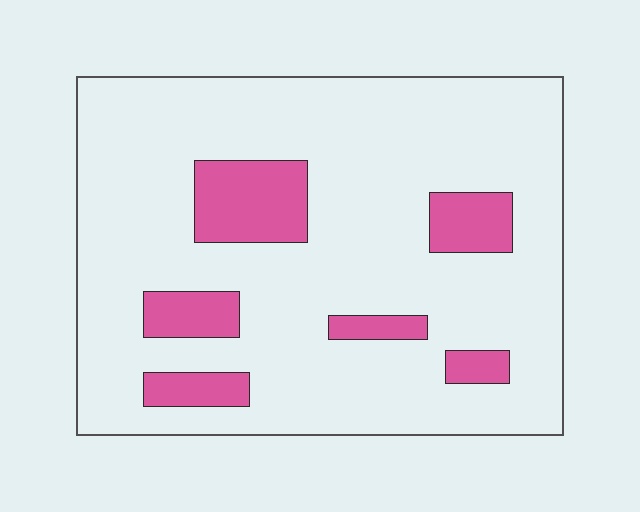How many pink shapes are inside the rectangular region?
6.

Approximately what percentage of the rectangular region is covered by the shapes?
Approximately 15%.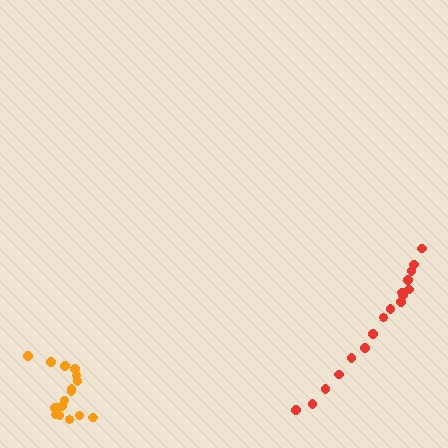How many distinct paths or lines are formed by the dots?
There are 2 distinct paths.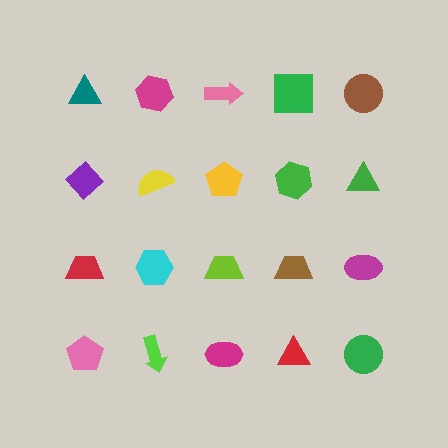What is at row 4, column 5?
A green circle.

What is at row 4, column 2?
A lime arrow.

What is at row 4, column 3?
A magenta ellipse.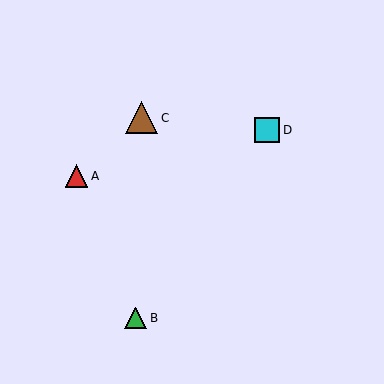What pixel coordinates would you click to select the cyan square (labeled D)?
Click at (267, 130) to select the cyan square D.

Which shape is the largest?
The brown triangle (labeled C) is the largest.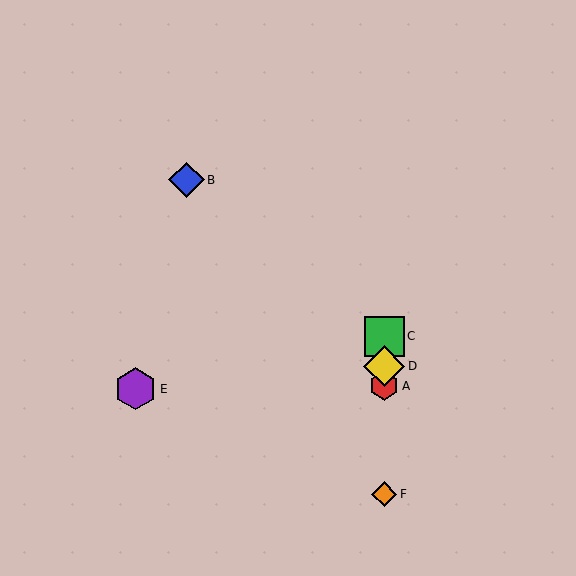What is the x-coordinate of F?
Object F is at x≈384.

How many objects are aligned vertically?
4 objects (A, C, D, F) are aligned vertically.